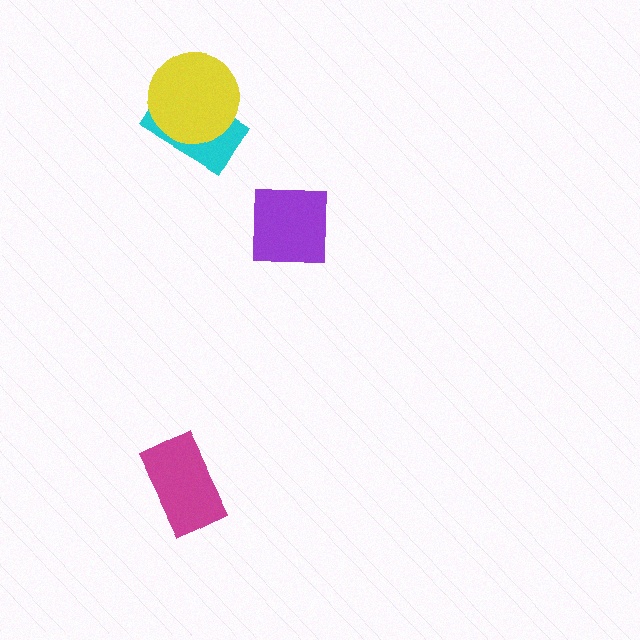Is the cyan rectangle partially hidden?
Yes, it is partially covered by another shape.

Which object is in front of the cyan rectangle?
The yellow circle is in front of the cyan rectangle.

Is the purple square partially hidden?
No, no other shape covers it.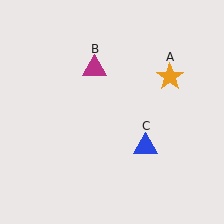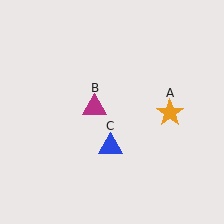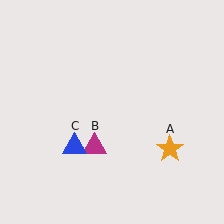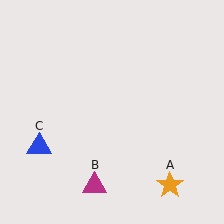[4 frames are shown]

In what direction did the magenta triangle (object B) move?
The magenta triangle (object B) moved down.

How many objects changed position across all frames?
3 objects changed position: orange star (object A), magenta triangle (object B), blue triangle (object C).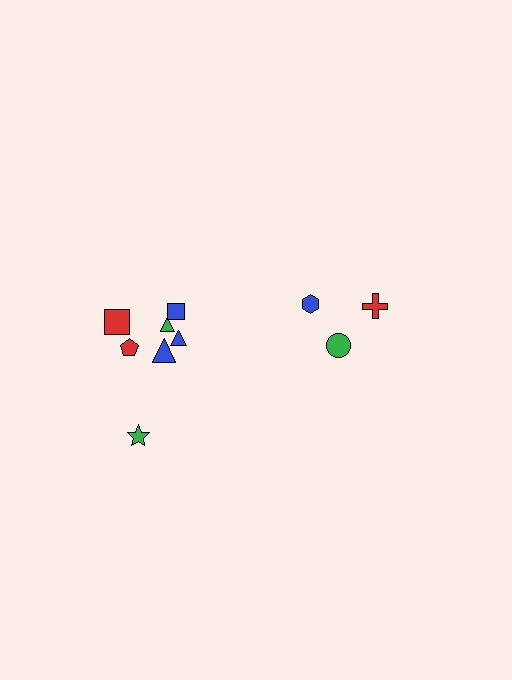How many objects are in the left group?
There are 7 objects.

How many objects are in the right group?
There are 3 objects.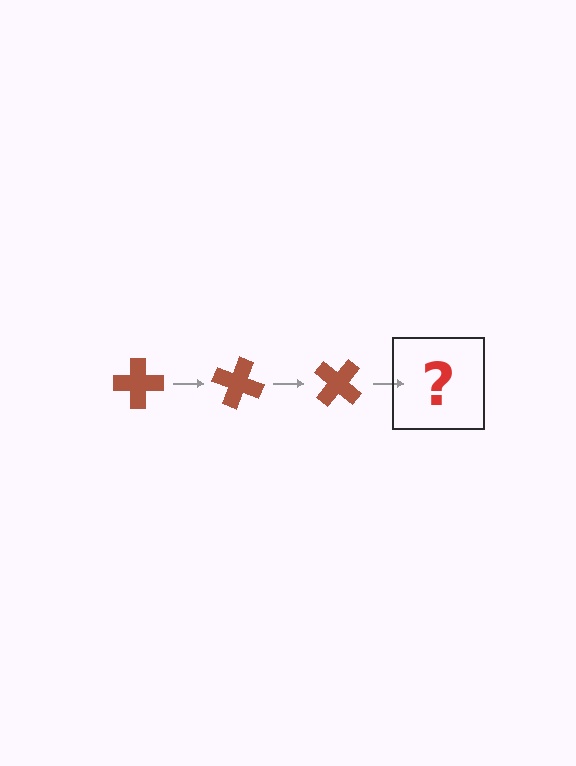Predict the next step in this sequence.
The next step is a brown cross rotated 60 degrees.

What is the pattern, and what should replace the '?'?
The pattern is that the cross rotates 20 degrees each step. The '?' should be a brown cross rotated 60 degrees.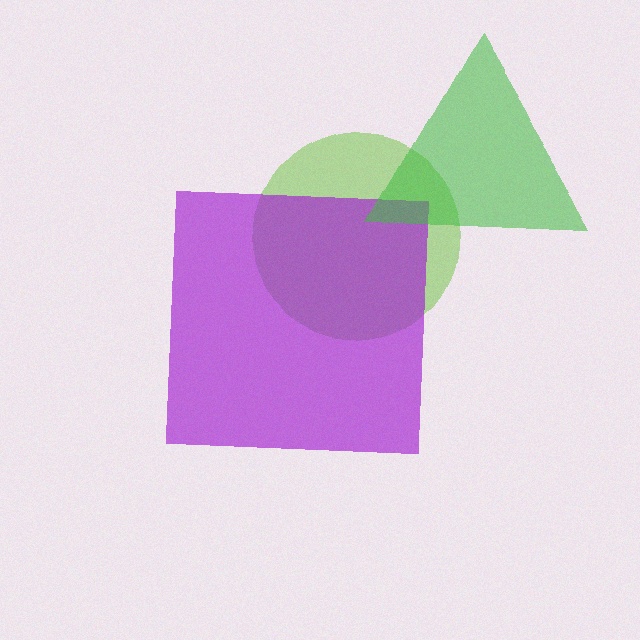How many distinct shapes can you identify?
There are 3 distinct shapes: a lime circle, a purple square, a green triangle.